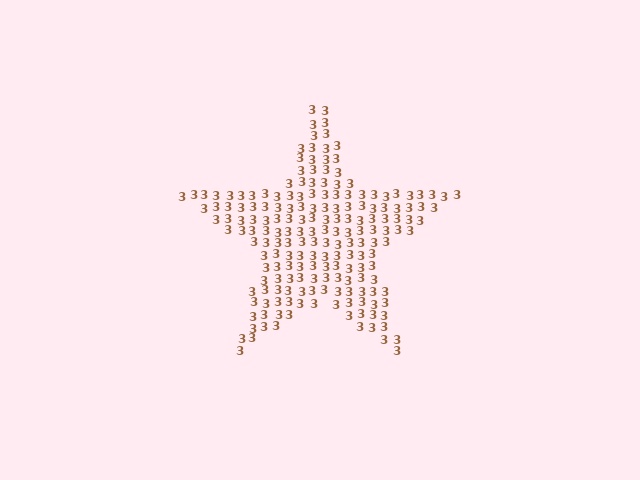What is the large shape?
The large shape is a star.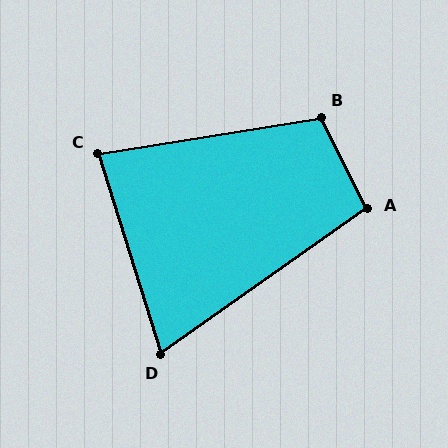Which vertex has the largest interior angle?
B, at approximately 108 degrees.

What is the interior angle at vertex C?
Approximately 82 degrees (acute).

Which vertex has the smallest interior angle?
D, at approximately 72 degrees.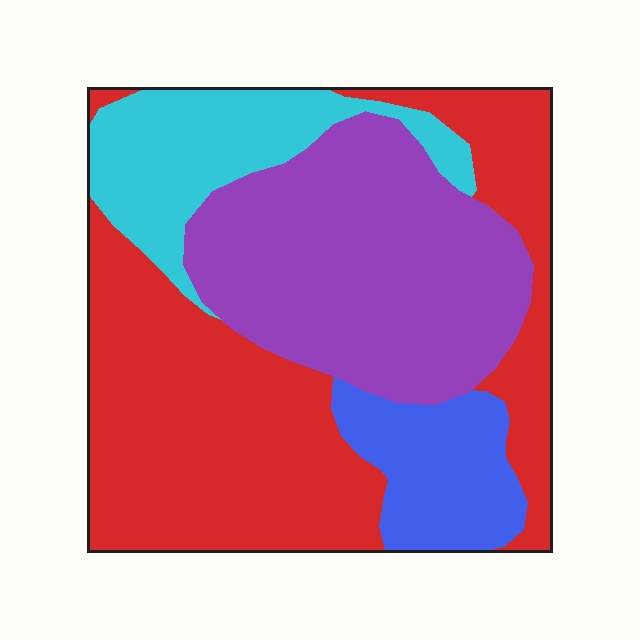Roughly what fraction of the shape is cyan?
Cyan takes up less than a sixth of the shape.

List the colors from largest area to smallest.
From largest to smallest: red, purple, cyan, blue.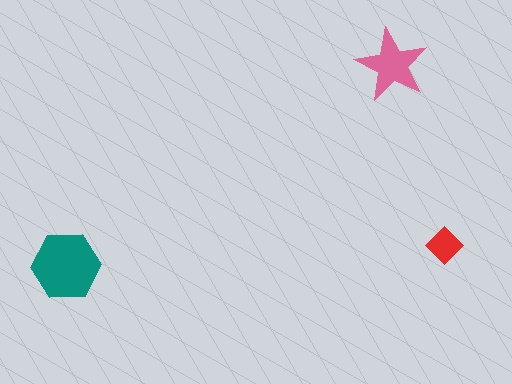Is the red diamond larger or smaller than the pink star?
Smaller.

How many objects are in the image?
There are 3 objects in the image.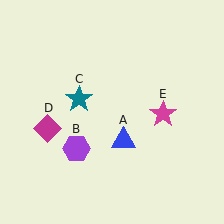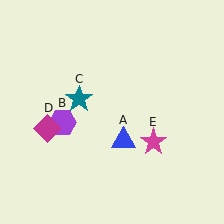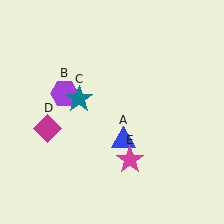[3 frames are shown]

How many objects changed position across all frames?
2 objects changed position: purple hexagon (object B), magenta star (object E).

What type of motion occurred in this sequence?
The purple hexagon (object B), magenta star (object E) rotated clockwise around the center of the scene.